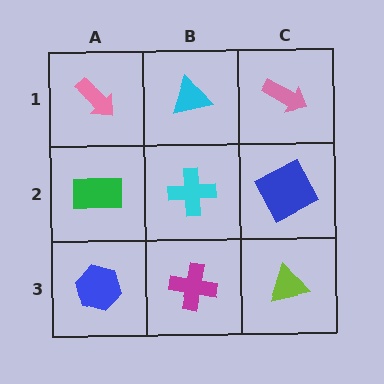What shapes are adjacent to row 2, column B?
A cyan triangle (row 1, column B), a magenta cross (row 3, column B), a green rectangle (row 2, column A), a blue square (row 2, column C).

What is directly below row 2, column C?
A lime triangle.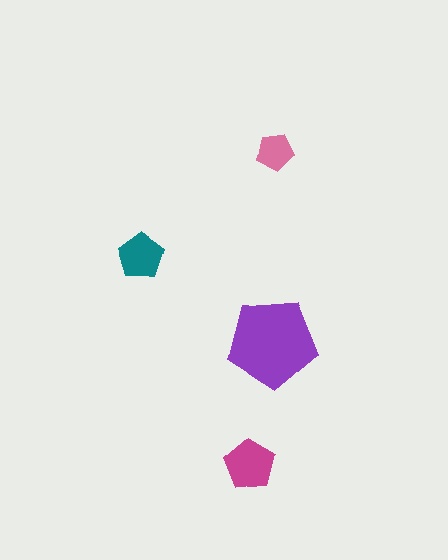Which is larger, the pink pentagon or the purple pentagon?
The purple one.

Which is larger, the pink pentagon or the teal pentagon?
The teal one.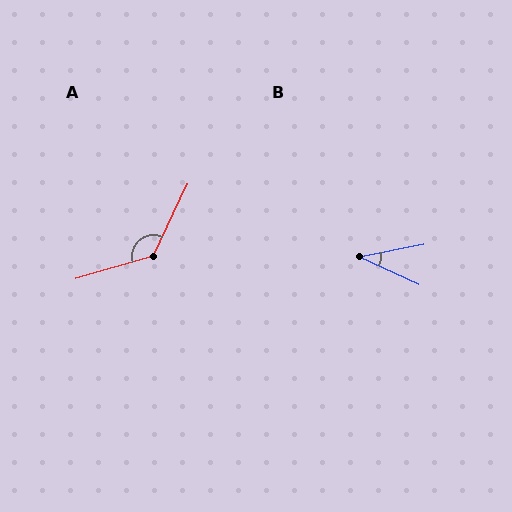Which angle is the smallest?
B, at approximately 35 degrees.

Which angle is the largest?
A, at approximately 131 degrees.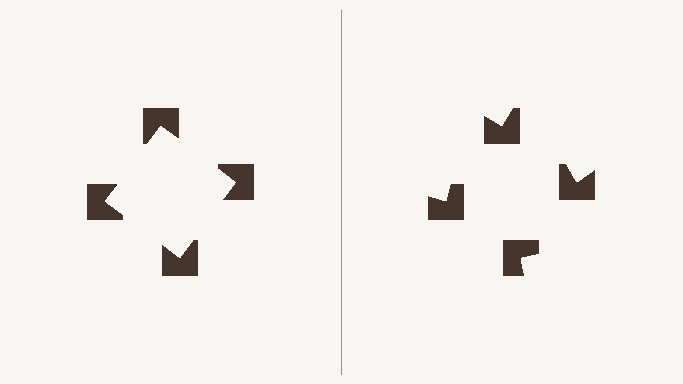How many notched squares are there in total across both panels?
8 — 4 on each side.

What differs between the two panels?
The notched squares are positioned identically on both sides; only the wedge orientations differ. On the left they align to a square; on the right they are misaligned.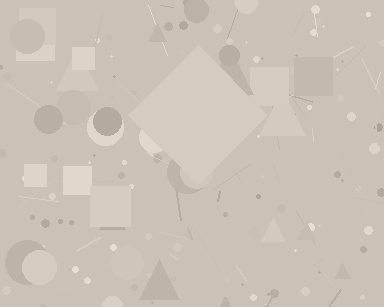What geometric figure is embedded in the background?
A diamond is embedded in the background.